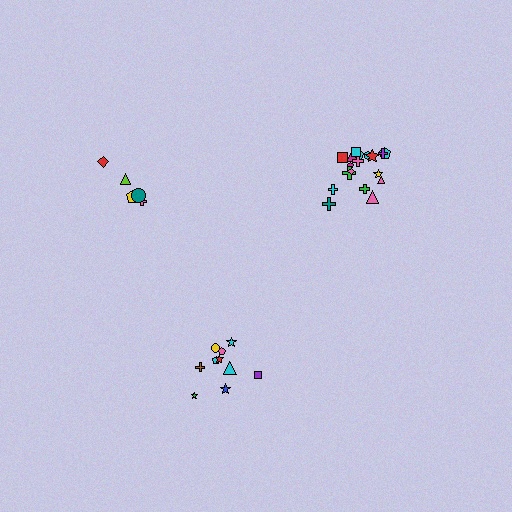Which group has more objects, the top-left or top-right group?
The top-right group.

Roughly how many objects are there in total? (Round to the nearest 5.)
Roughly 35 objects in total.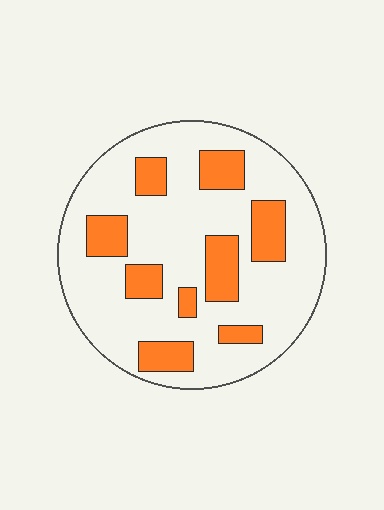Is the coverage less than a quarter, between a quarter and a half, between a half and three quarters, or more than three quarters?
Less than a quarter.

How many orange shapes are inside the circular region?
9.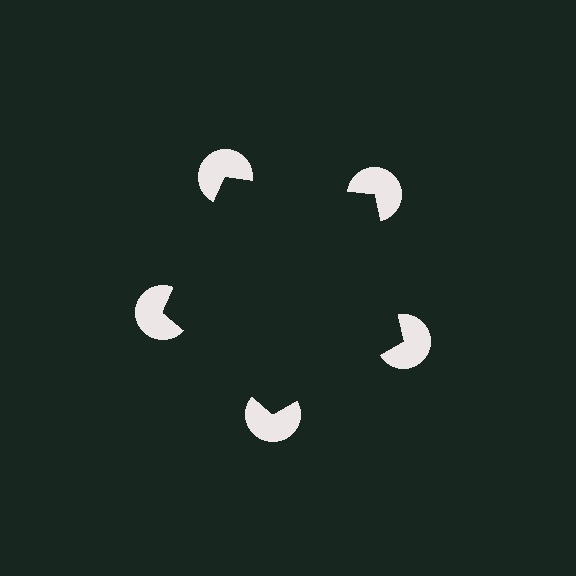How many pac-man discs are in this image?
There are 5 — one at each vertex of the illusory pentagon.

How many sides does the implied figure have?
5 sides.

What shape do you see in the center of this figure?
An illusory pentagon — its edges are inferred from the aligned wedge cuts in the pac-man discs, not physically drawn.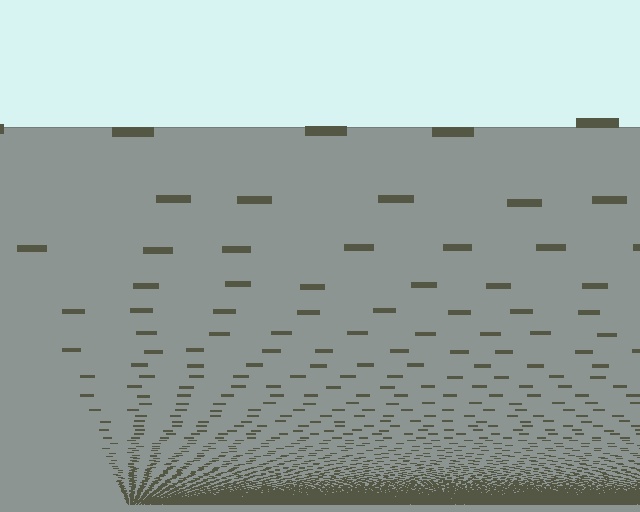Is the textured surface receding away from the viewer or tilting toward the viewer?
The surface appears to tilt toward the viewer. Texture elements get larger and sparser toward the top.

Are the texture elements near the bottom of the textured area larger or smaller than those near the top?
Smaller. The gradient is inverted — elements near the bottom are smaller and denser.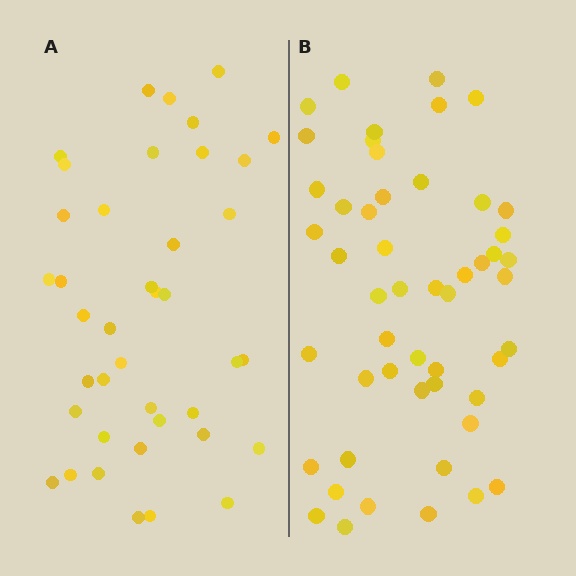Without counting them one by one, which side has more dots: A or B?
Region B (the right region) has more dots.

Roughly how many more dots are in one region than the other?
Region B has roughly 12 or so more dots than region A.